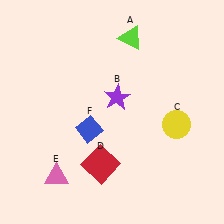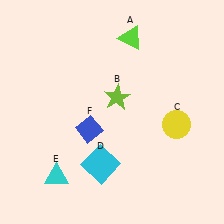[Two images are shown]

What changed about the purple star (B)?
In Image 1, B is purple. In Image 2, it changed to lime.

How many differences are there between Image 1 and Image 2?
There are 3 differences between the two images.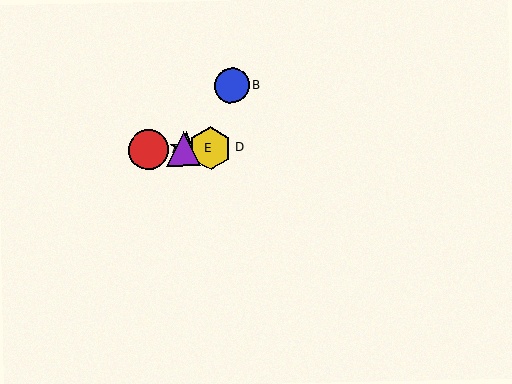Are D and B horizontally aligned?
No, D is at y≈148 and B is at y≈85.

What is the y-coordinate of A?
Object A is at y≈150.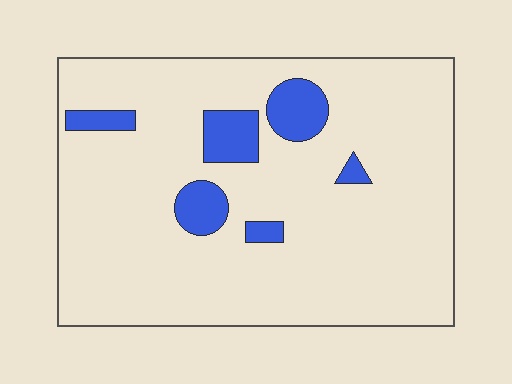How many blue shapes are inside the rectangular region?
6.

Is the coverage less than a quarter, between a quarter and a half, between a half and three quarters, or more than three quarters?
Less than a quarter.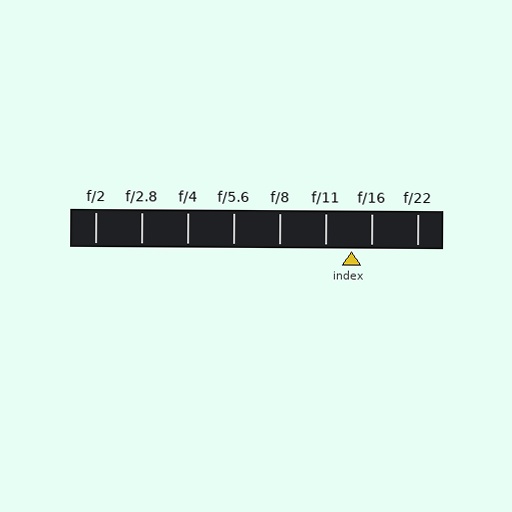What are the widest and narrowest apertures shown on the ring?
The widest aperture shown is f/2 and the narrowest is f/22.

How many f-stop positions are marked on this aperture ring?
There are 8 f-stop positions marked.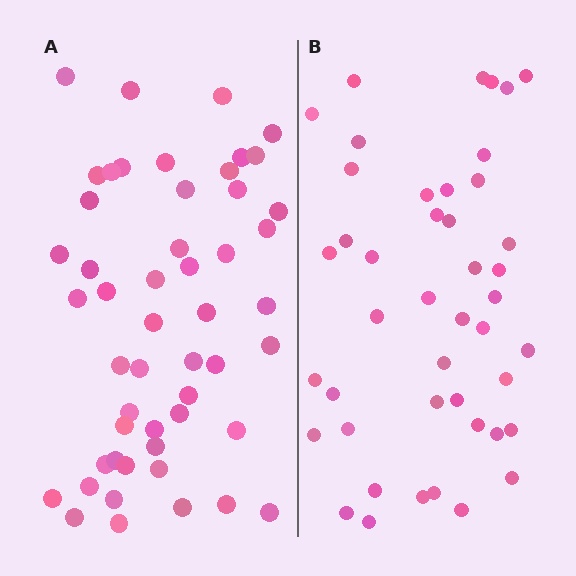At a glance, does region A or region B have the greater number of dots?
Region A (the left region) has more dots.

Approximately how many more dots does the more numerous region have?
Region A has roughly 8 or so more dots than region B.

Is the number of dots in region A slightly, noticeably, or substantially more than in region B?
Region A has only slightly more — the two regions are fairly close. The ratio is roughly 1.2 to 1.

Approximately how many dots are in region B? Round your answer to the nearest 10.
About 40 dots. (The exact count is 44, which rounds to 40.)